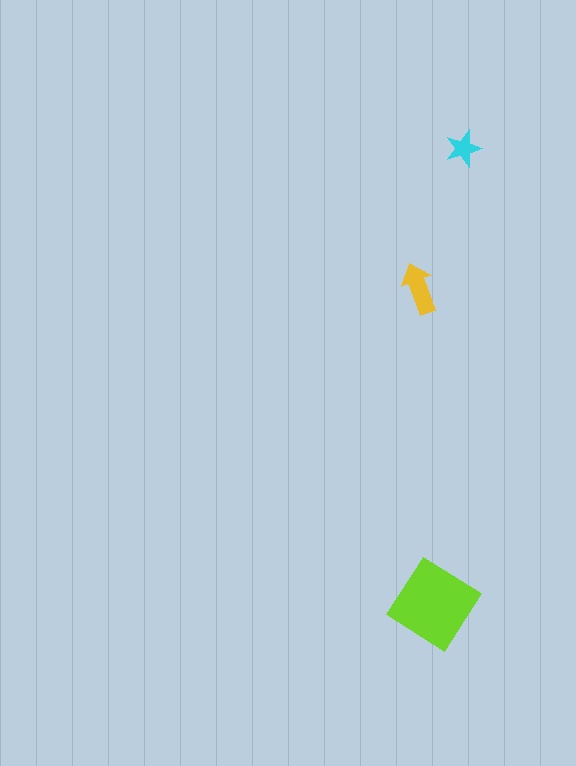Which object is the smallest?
The cyan star.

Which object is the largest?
The lime diamond.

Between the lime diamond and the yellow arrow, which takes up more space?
The lime diamond.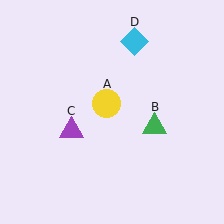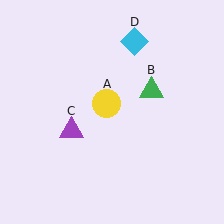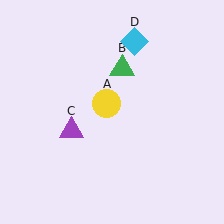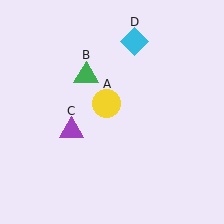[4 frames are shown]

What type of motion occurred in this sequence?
The green triangle (object B) rotated counterclockwise around the center of the scene.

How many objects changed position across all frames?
1 object changed position: green triangle (object B).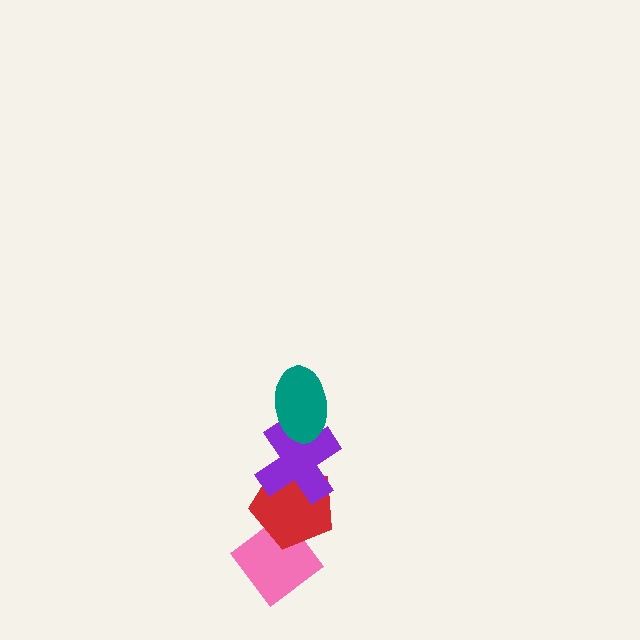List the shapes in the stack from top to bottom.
From top to bottom: the teal ellipse, the purple cross, the red pentagon, the pink diamond.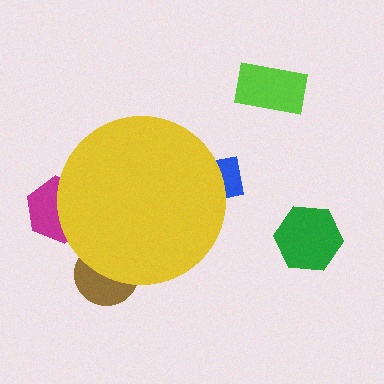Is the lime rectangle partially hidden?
No, the lime rectangle is fully visible.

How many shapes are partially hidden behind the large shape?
3 shapes are partially hidden.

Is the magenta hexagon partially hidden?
Yes, the magenta hexagon is partially hidden behind the yellow circle.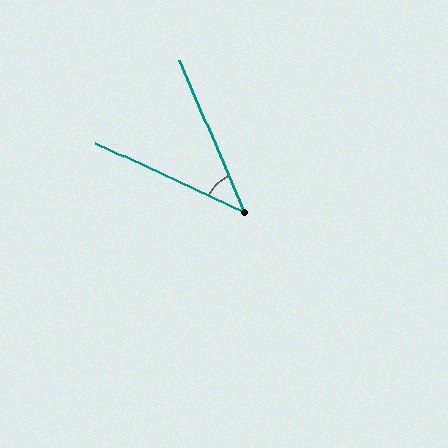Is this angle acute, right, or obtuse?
It is acute.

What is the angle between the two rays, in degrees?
Approximately 42 degrees.